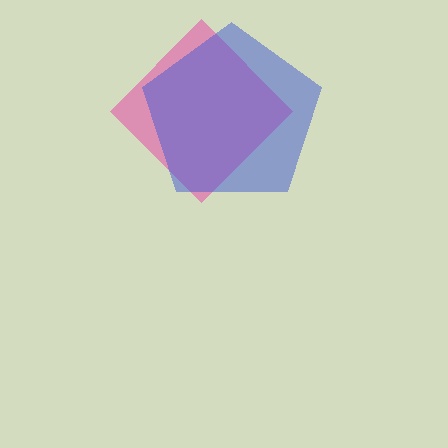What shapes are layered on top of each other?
The layered shapes are: a pink diamond, a blue pentagon.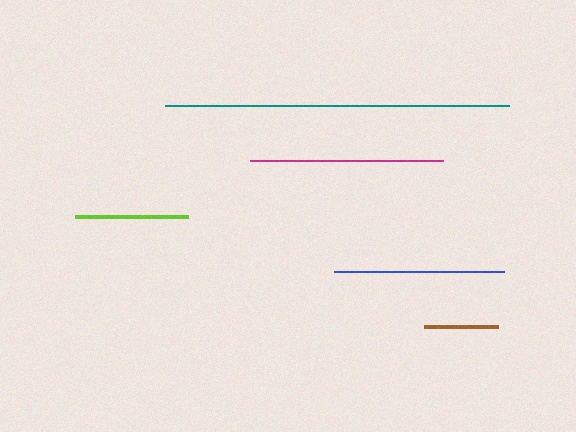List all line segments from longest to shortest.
From longest to shortest: teal, magenta, blue, lime, brown.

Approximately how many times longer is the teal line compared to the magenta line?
The teal line is approximately 1.8 times the length of the magenta line.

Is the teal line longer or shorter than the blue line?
The teal line is longer than the blue line.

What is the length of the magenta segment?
The magenta segment is approximately 194 pixels long.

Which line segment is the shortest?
The brown line is the shortest at approximately 73 pixels.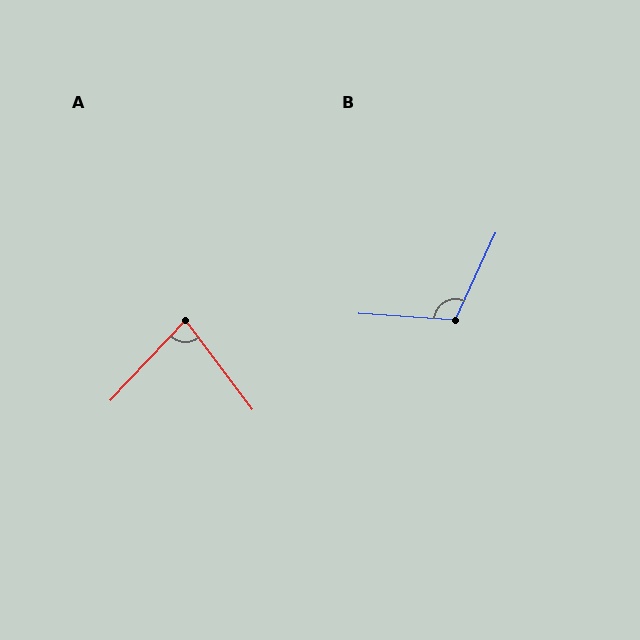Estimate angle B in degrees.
Approximately 111 degrees.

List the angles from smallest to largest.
A (80°), B (111°).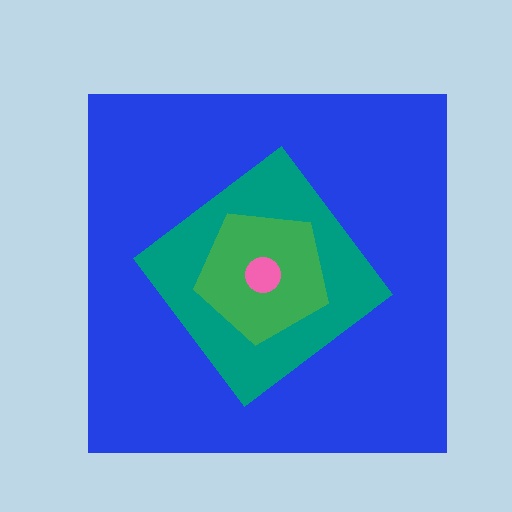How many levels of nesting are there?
4.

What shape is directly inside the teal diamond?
The green pentagon.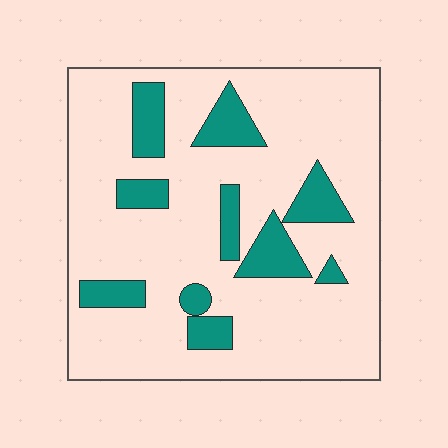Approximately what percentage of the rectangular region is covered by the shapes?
Approximately 20%.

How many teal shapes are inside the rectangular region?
10.